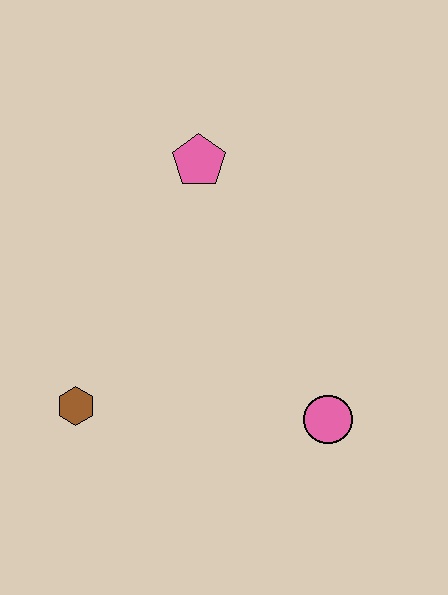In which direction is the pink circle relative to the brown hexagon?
The pink circle is to the right of the brown hexagon.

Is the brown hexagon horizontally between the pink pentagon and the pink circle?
No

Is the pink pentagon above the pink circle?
Yes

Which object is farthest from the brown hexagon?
The pink pentagon is farthest from the brown hexagon.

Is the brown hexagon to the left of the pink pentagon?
Yes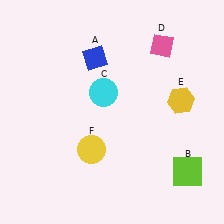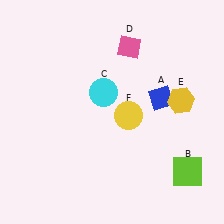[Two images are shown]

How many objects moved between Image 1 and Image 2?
3 objects moved between the two images.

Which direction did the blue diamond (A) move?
The blue diamond (A) moved right.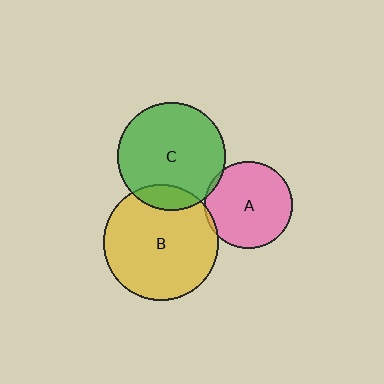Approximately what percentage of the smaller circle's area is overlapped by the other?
Approximately 15%.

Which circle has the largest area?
Circle B (yellow).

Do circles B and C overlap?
Yes.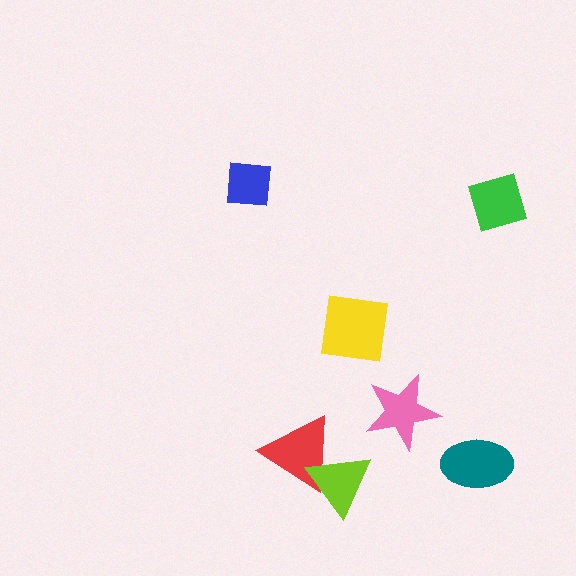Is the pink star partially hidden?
No, no other shape covers it.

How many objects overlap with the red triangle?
1 object overlaps with the red triangle.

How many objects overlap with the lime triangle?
1 object overlaps with the lime triangle.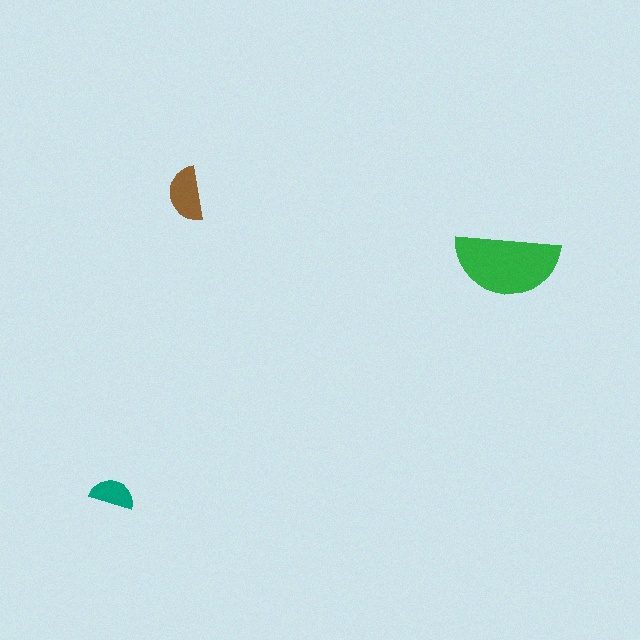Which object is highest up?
The brown semicircle is topmost.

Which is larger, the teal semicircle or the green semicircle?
The green one.